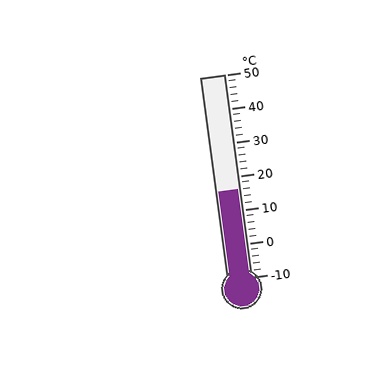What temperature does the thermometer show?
The thermometer shows approximately 16°C.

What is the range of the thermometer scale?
The thermometer scale ranges from -10°C to 50°C.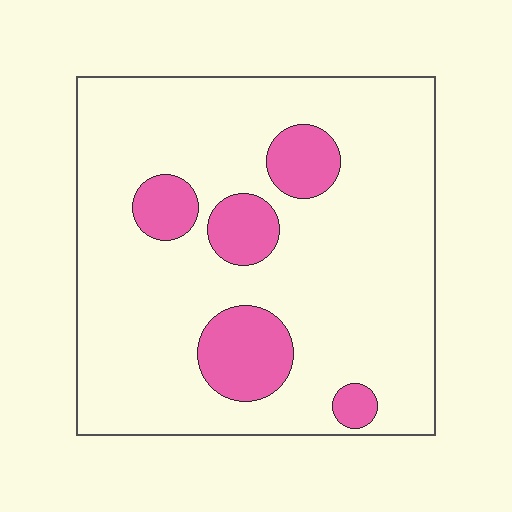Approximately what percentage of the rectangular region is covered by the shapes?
Approximately 15%.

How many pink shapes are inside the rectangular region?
5.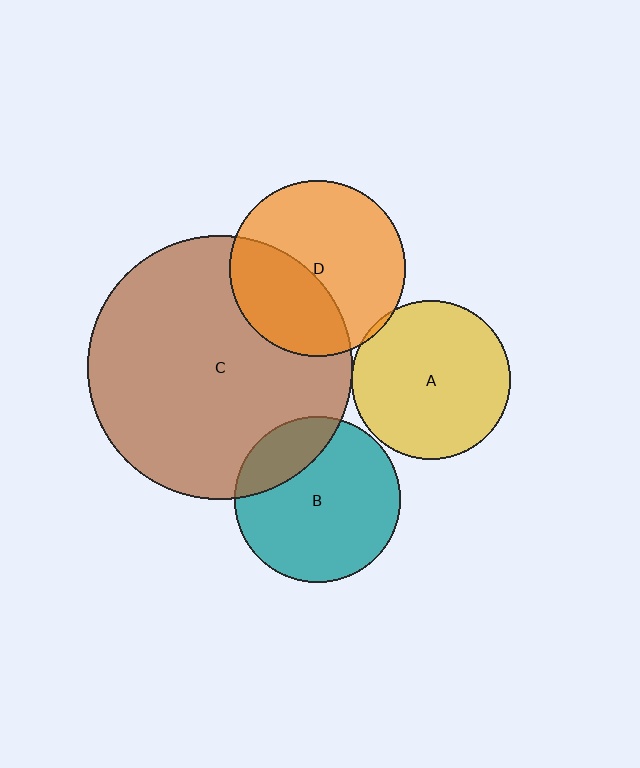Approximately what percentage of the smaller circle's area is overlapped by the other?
Approximately 5%.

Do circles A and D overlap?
Yes.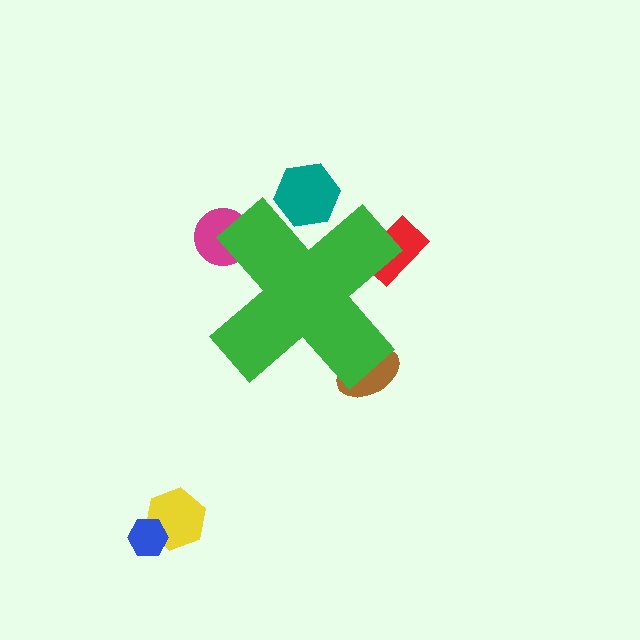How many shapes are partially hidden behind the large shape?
4 shapes are partially hidden.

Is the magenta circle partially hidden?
Yes, the magenta circle is partially hidden behind the green cross.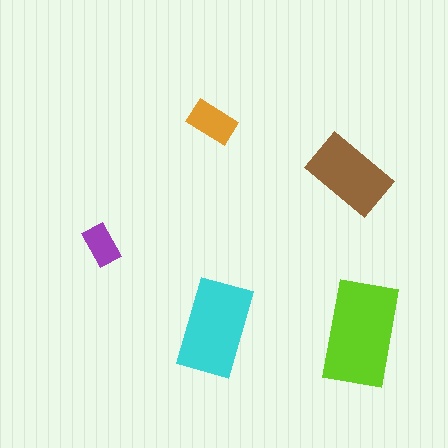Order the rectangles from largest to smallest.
the lime one, the cyan one, the brown one, the orange one, the purple one.